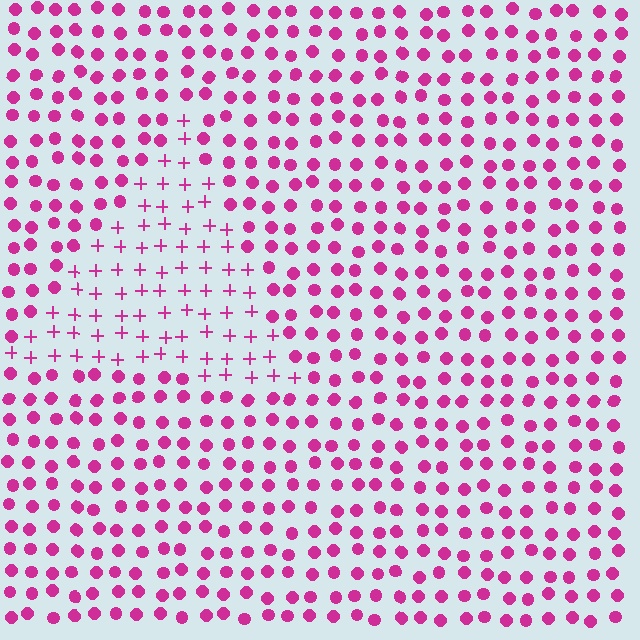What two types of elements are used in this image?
The image uses plus signs inside the triangle region and circles outside it.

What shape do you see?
I see a triangle.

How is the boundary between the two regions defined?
The boundary is defined by a change in element shape: plus signs inside vs. circles outside. All elements share the same color and spacing.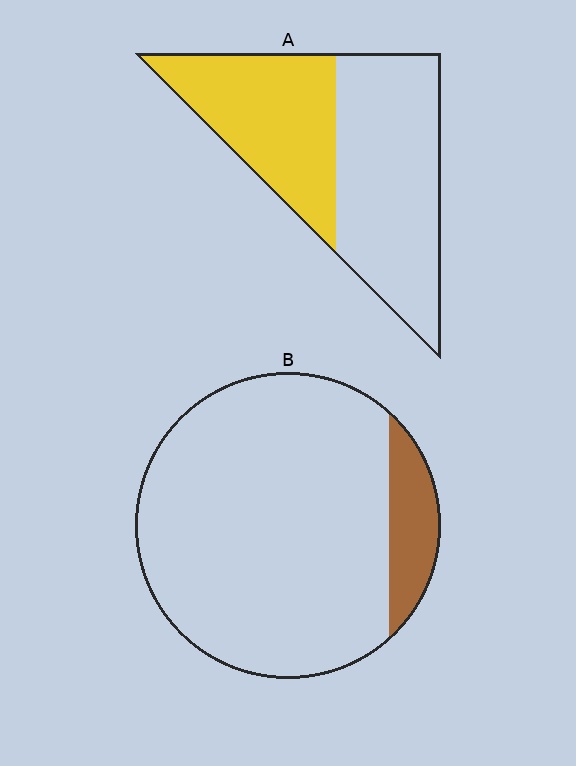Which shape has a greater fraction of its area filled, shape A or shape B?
Shape A.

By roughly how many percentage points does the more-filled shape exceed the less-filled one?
By roughly 30 percentage points (A over B).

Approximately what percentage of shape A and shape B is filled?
A is approximately 45% and B is approximately 10%.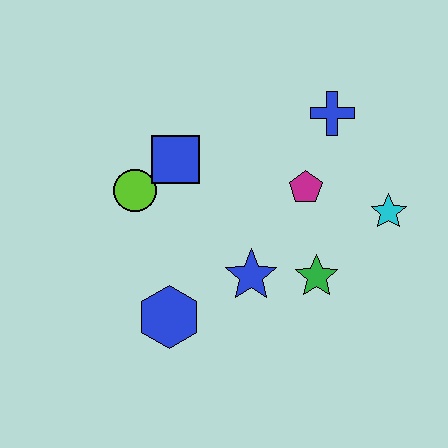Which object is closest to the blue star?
The green star is closest to the blue star.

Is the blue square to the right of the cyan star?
No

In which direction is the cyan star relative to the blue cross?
The cyan star is below the blue cross.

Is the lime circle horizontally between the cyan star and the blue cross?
No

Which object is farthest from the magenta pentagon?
The blue hexagon is farthest from the magenta pentagon.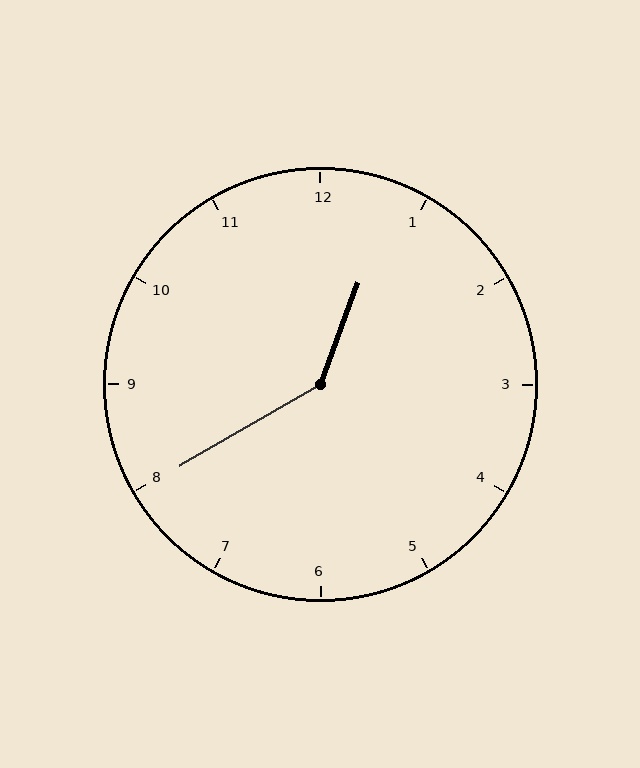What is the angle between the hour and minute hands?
Approximately 140 degrees.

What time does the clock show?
12:40.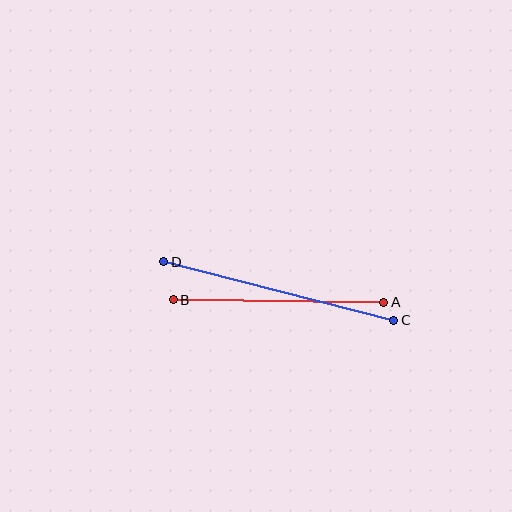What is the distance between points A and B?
The distance is approximately 210 pixels.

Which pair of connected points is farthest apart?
Points C and D are farthest apart.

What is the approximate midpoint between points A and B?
The midpoint is at approximately (278, 301) pixels.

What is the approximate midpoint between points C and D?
The midpoint is at approximately (279, 291) pixels.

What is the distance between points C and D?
The distance is approximately 238 pixels.